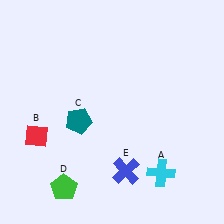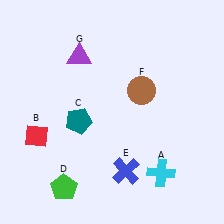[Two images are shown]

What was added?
A brown circle (F), a purple triangle (G) were added in Image 2.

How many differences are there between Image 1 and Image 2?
There are 2 differences between the two images.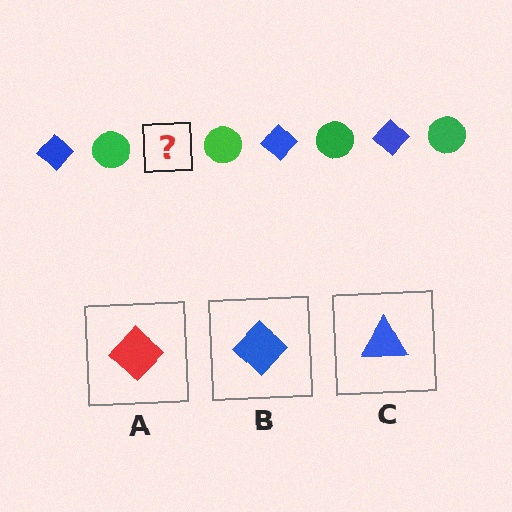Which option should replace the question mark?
Option B.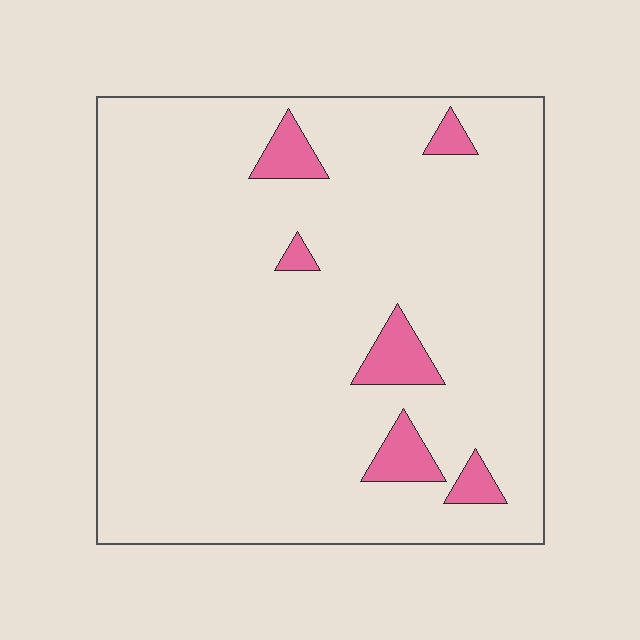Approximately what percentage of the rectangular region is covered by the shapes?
Approximately 5%.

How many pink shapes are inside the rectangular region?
6.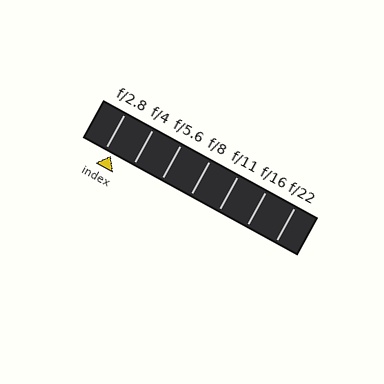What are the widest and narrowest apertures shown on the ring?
The widest aperture shown is f/2.8 and the narrowest is f/22.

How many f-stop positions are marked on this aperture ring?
There are 7 f-stop positions marked.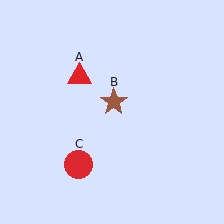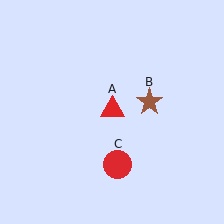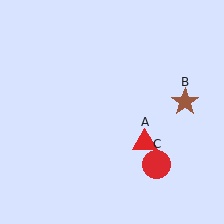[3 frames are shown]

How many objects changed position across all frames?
3 objects changed position: red triangle (object A), brown star (object B), red circle (object C).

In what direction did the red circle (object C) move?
The red circle (object C) moved right.